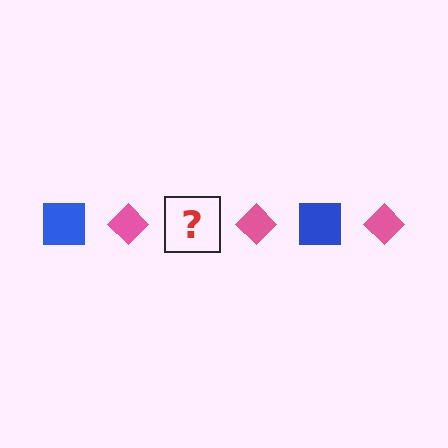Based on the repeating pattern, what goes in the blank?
The blank should be a blue square.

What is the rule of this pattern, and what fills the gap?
The rule is that the pattern alternates between blue square and pink diamond. The gap should be filled with a blue square.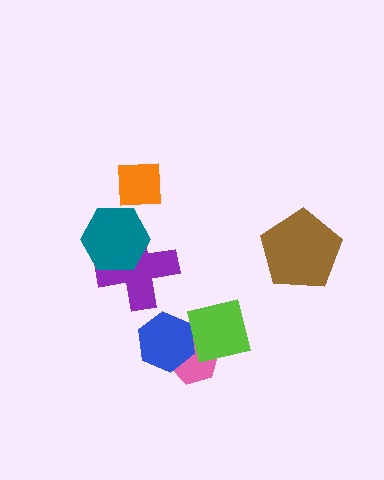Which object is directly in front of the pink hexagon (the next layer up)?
The blue hexagon is directly in front of the pink hexagon.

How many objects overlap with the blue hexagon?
2 objects overlap with the blue hexagon.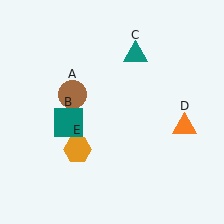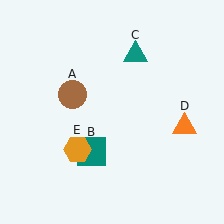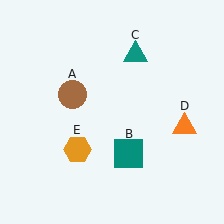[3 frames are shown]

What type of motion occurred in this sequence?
The teal square (object B) rotated counterclockwise around the center of the scene.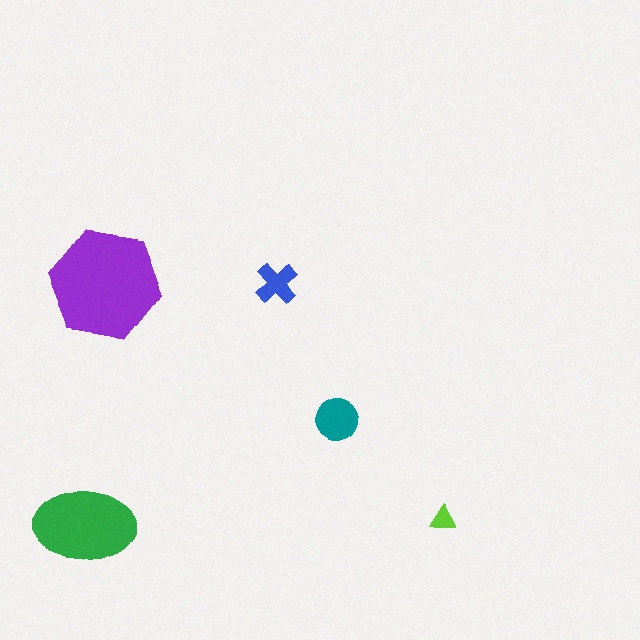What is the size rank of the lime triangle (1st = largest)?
5th.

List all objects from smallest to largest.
The lime triangle, the blue cross, the teal circle, the green ellipse, the purple hexagon.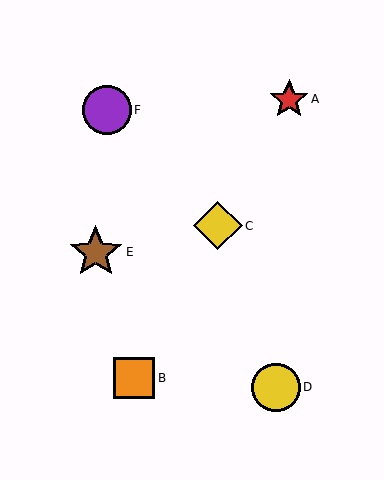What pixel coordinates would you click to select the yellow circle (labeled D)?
Click at (276, 387) to select the yellow circle D.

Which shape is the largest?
The brown star (labeled E) is the largest.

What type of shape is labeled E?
Shape E is a brown star.